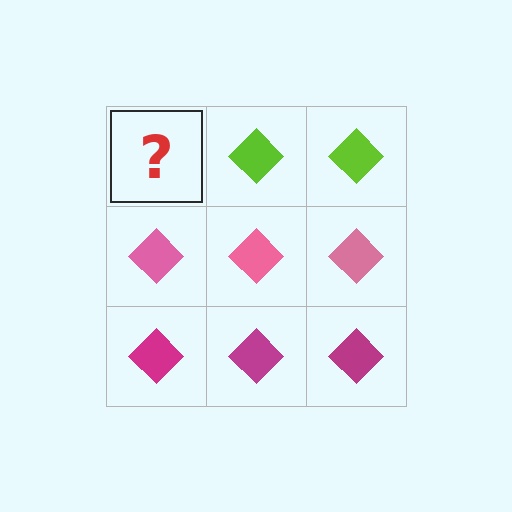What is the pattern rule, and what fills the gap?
The rule is that each row has a consistent color. The gap should be filled with a lime diamond.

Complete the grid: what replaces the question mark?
The question mark should be replaced with a lime diamond.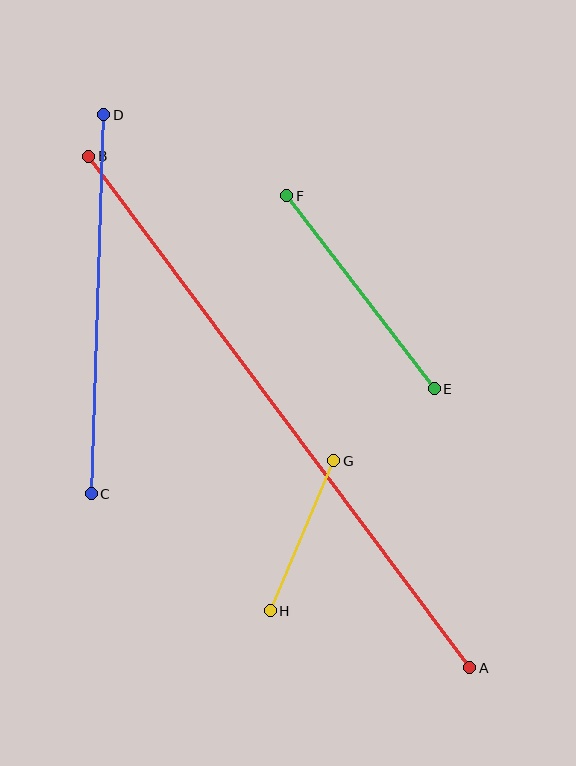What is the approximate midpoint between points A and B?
The midpoint is at approximately (279, 412) pixels.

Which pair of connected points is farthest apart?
Points A and B are farthest apart.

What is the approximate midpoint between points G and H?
The midpoint is at approximately (302, 536) pixels.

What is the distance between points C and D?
The distance is approximately 379 pixels.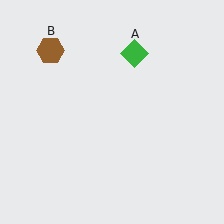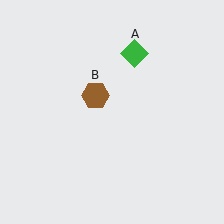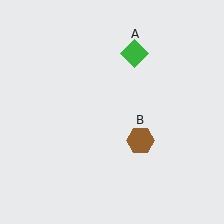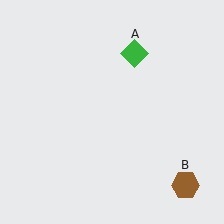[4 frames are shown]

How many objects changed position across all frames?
1 object changed position: brown hexagon (object B).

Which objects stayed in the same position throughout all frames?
Green diamond (object A) remained stationary.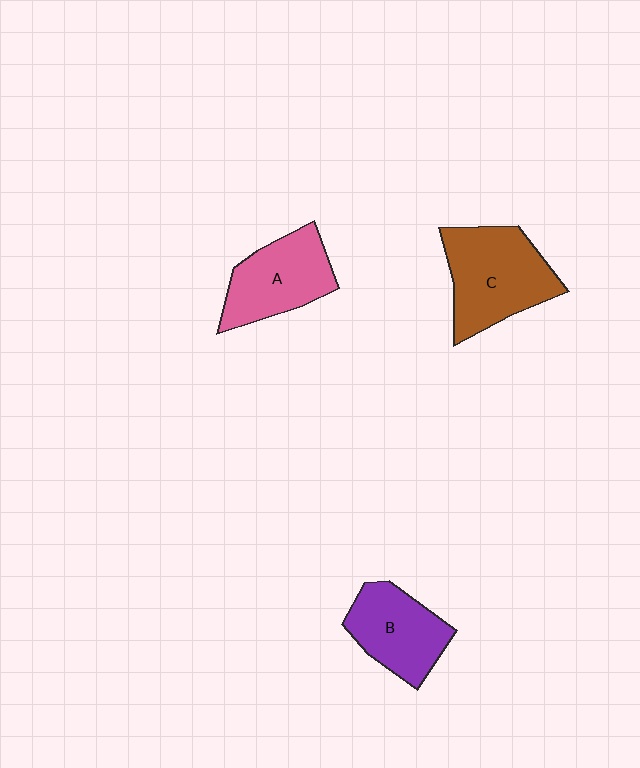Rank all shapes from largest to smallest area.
From largest to smallest: C (brown), A (pink), B (purple).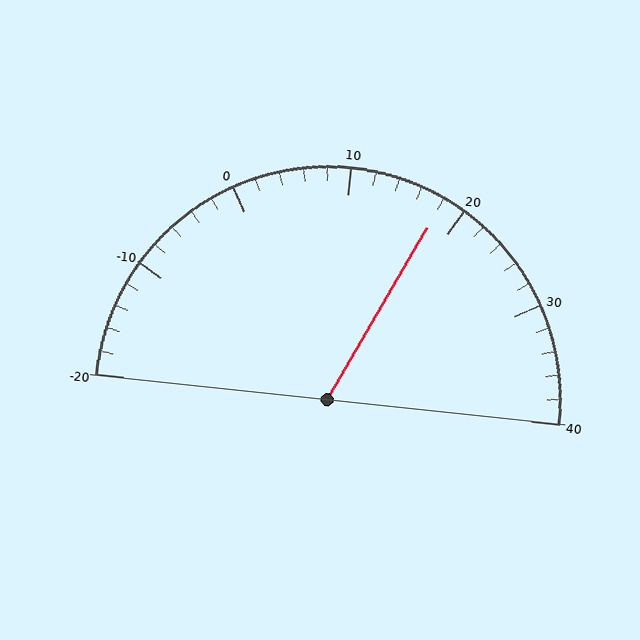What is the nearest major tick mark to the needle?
The nearest major tick mark is 20.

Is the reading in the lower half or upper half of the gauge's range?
The reading is in the upper half of the range (-20 to 40).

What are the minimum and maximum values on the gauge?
The gauge ranges from -20 to 40.